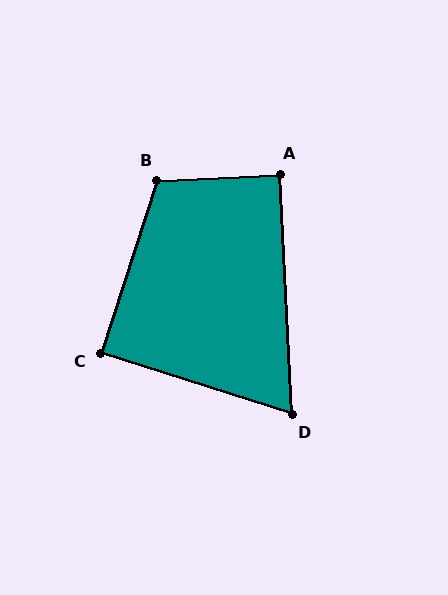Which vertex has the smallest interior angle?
D, at approximately 69 degrees.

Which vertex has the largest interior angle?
B, at approximately 111 degrees.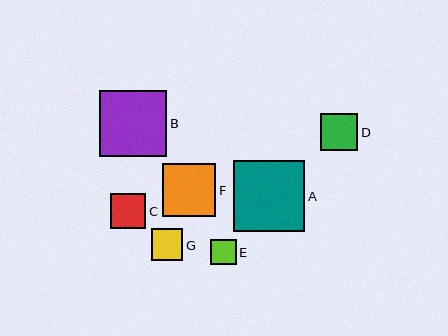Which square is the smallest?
Square E is the smallest with a size of approximately 25 pixels.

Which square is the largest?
Square A is the largest with a size of approximately 71 pixels.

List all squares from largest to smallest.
From largest to smallest: A, B, F, D, C, G, E.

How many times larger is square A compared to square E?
Square A is approximately 2.8 times the size of square E.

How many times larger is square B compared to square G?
Square B is approximately 2.1 times the size of square G.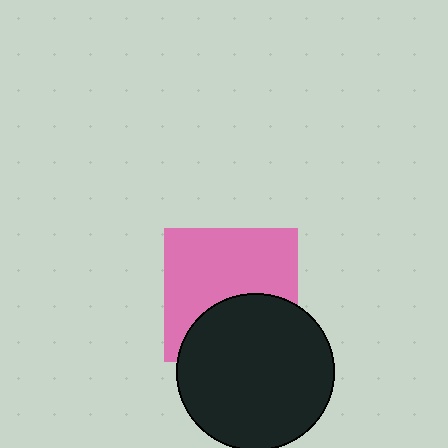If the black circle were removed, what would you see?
You would see the complete pink square.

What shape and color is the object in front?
The object in front is a black circle.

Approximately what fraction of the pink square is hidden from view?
Roughly 38% of the pink square is hidden behind the black circle.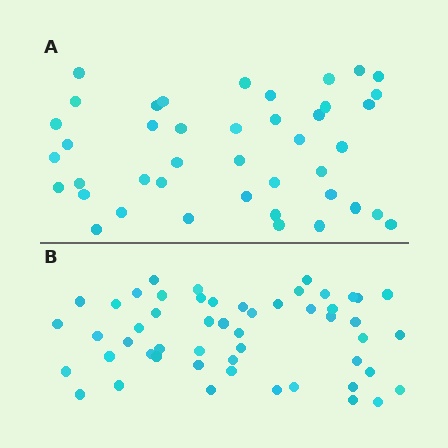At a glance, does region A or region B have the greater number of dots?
Region B (the bottom region) has more dots.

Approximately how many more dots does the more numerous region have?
Region B has roughly 10 or so more dots than region A.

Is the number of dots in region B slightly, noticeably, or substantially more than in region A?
Region B has only slightly more — the two regions are fairly close. The ratio is roughly 1.2 to 1.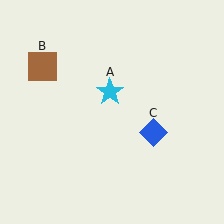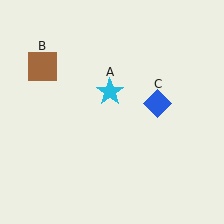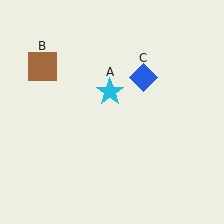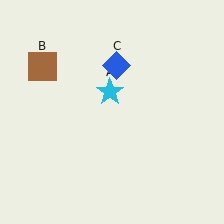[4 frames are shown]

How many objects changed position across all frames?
1 object changed position: blue diamond (object C).